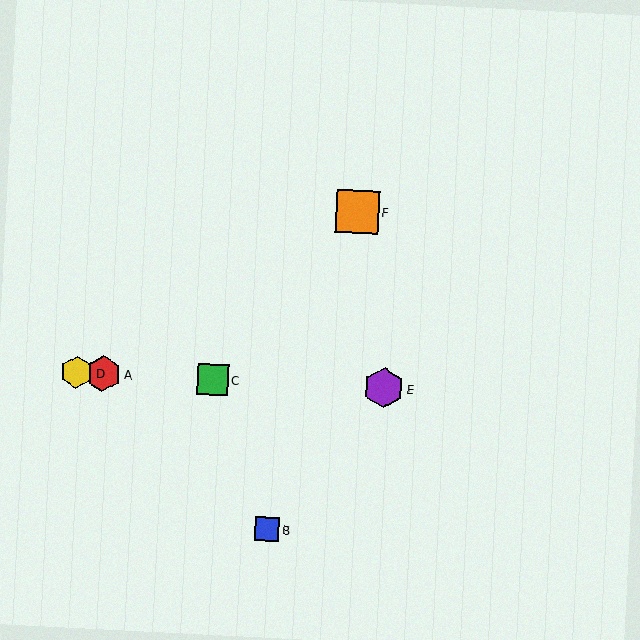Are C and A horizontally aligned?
Yes, both are at y≈379.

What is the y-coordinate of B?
Object B is at y≈529.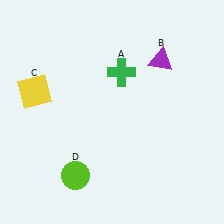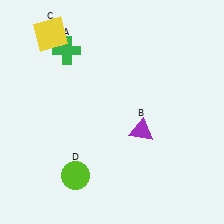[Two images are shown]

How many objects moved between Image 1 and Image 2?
3 objects moved between the two images.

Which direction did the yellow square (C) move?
The yellow square (C) moved up.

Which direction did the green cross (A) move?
The green cross (A) moved left.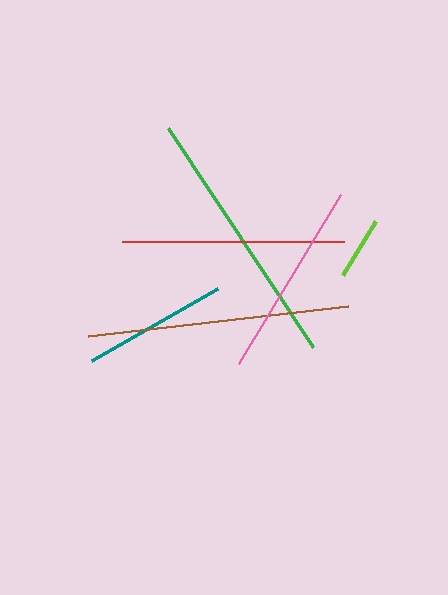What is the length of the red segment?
The red segment is approximately 222 pixels long.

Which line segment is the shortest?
The lime line is the shortest at approximately 64 pixels.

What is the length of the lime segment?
The lime segment is approximately 64 pixels long.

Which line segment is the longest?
The green line is the longest at approximately 263 pixels.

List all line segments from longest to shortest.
From longest to shortest: green, brown, red, pink, teal, lime.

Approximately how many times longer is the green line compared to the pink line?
The green line is approximately 1.3 times the length of the pink line.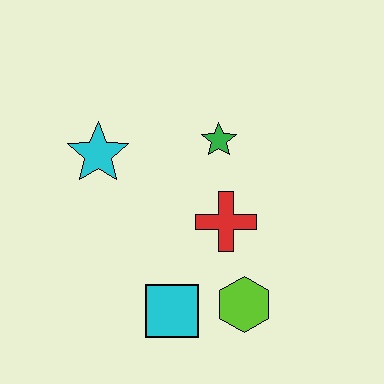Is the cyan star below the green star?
Yes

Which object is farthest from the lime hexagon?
The cyan star is farthest from the lime hexagon.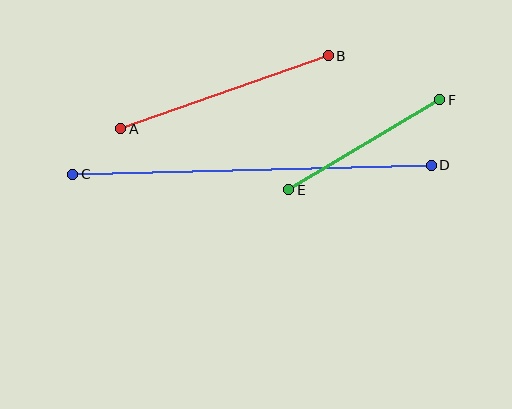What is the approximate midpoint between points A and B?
The midpoint is at approximately (225, 92) pixels.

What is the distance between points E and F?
The distance is approximately 176 pixels.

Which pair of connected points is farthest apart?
Points C and D are farthest apart.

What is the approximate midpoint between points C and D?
The midpoint is at approximately (252, 170) pixels.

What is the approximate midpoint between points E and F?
The midpoint is at approximately (364, 145) pixels.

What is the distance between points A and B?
The distance is approximately 220 pixels.